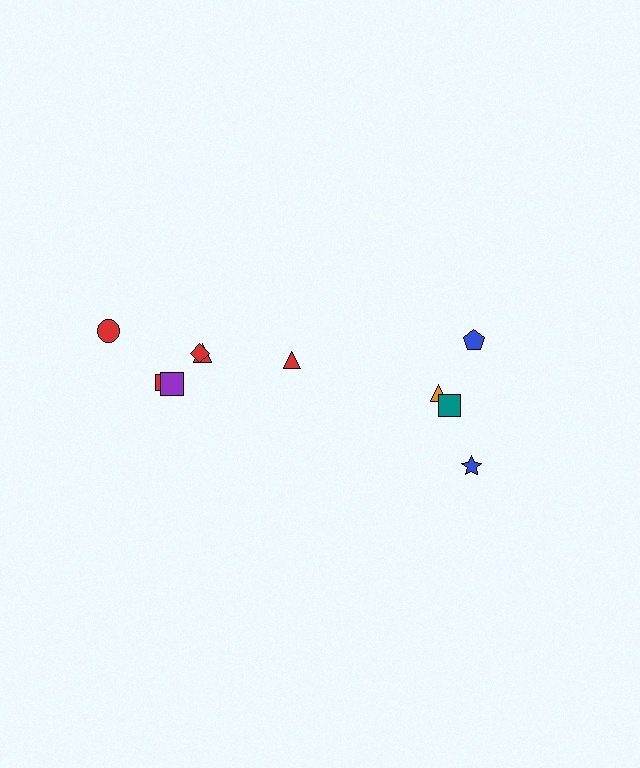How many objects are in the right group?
There are 4 objects.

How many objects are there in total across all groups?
There are 10 objects.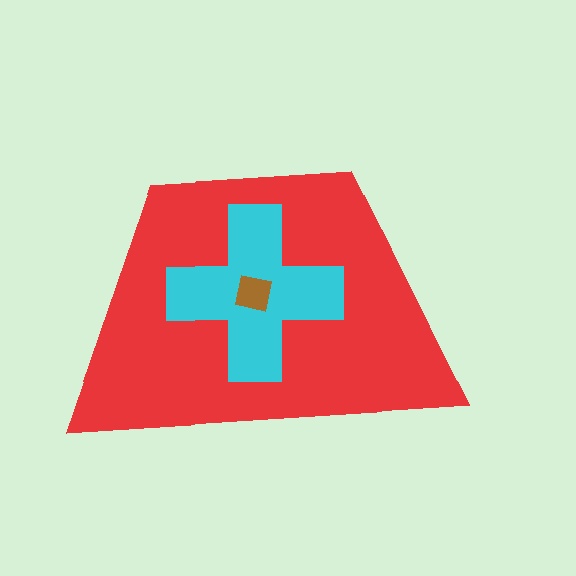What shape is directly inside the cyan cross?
The brown square.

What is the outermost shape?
The red trapezoid.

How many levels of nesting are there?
3.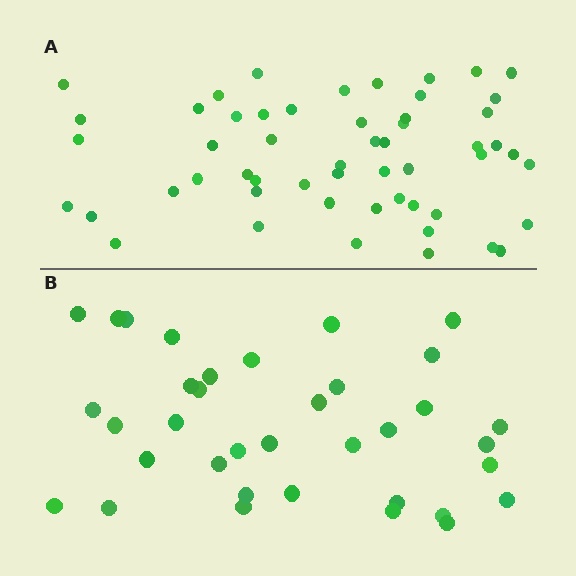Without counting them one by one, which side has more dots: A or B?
Region A (the top region) has more dots.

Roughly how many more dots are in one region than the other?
Region A has approximately 20 more dots than region B.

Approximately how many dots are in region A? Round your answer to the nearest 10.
About 50 dots. (The exact count is 54, which rounds to 50.)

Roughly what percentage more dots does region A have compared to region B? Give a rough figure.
About 50% more.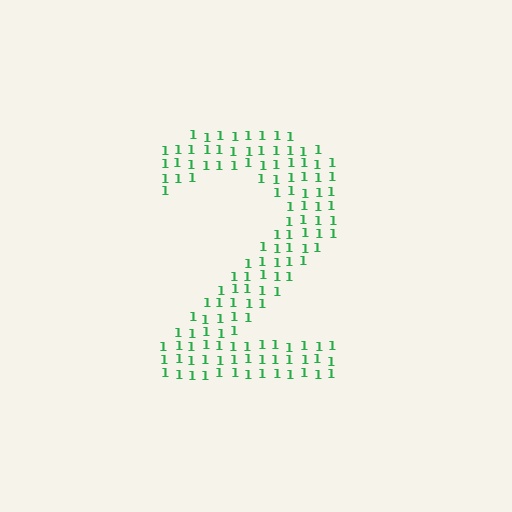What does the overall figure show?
The overall figure shows the digit 2.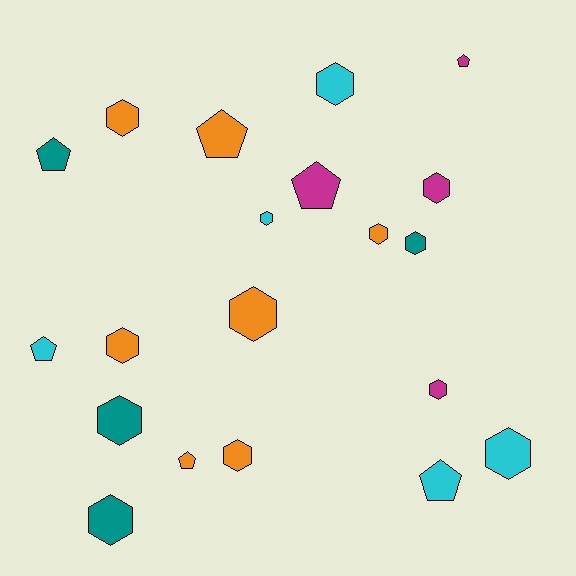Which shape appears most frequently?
Hexagon, with 13 objects.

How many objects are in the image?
There are 20 objects.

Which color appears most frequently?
Orange, with 7 objects.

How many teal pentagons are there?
There is 1 teal pentagon.